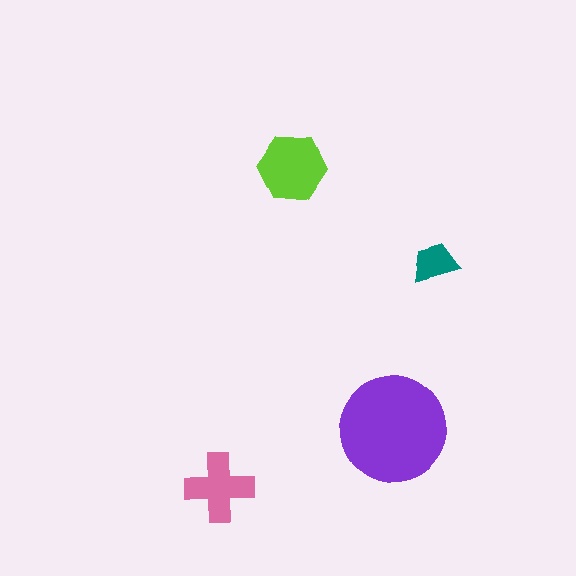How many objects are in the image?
There are 4 objects in the image.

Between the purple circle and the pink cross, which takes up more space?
The purple circle.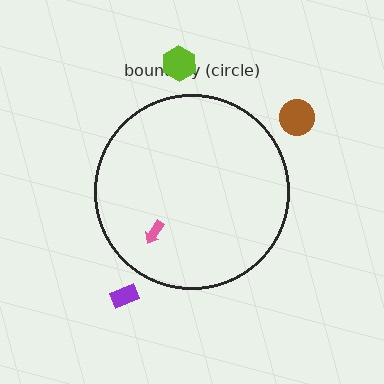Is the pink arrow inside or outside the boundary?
Inside.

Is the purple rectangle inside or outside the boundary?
Outside.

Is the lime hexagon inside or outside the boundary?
Outside.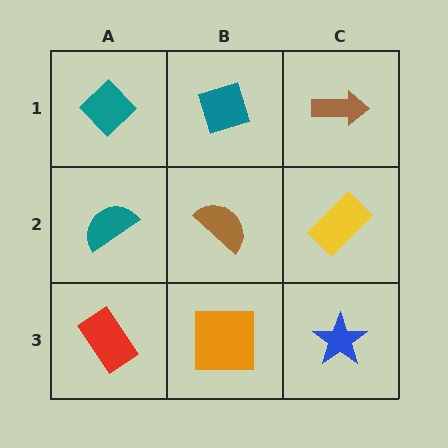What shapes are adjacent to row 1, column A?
A teal semicircle (row 2, column A), a teal diamond (row 1, column B).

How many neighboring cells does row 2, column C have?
3.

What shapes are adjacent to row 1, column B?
A brown semicircle (row 2, column B), a teal diamond (row 1, column A), a brown arrow (row 1, column C).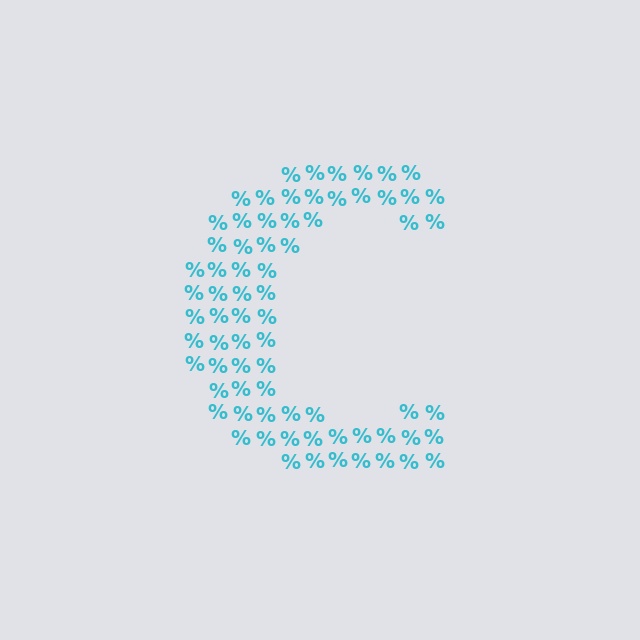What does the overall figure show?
The overall figure shows the letter C.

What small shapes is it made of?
It is made of small percent signs.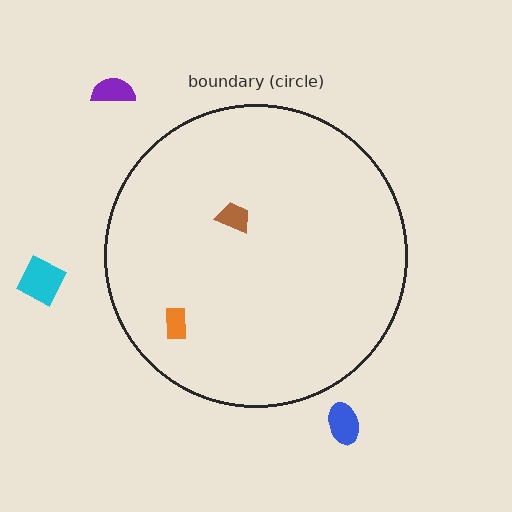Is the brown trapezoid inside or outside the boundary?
Inside.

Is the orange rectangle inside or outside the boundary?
Inside.